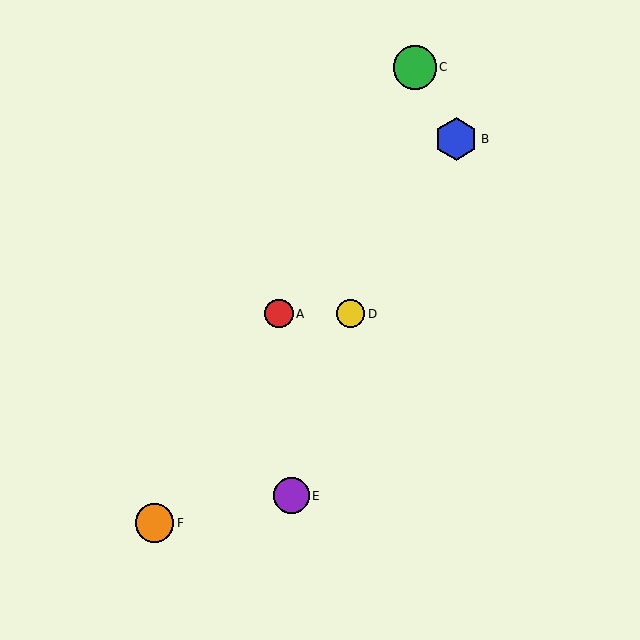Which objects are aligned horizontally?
Objects A, D are aligned horizontally.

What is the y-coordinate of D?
Object D is at y≈314.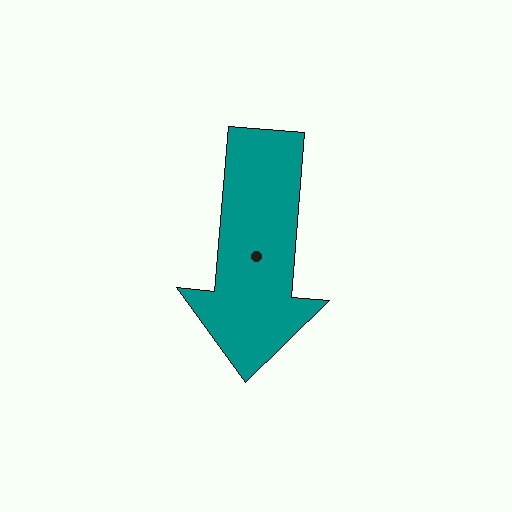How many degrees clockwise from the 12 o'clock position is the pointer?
Approximately 185 degrees.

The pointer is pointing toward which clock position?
Roughly 6 o'clock.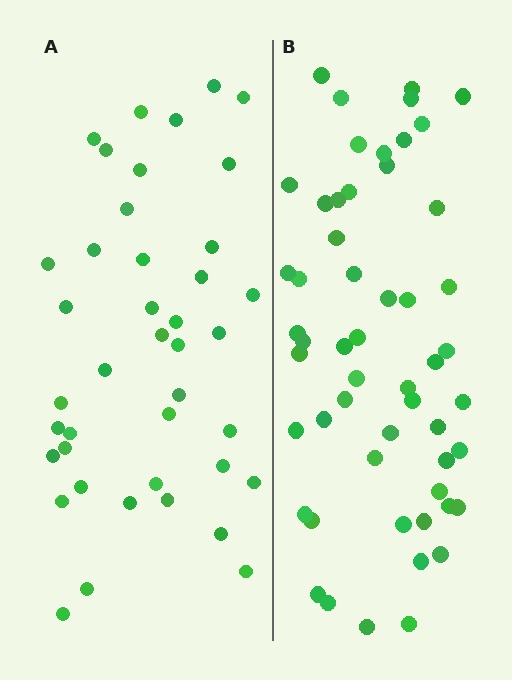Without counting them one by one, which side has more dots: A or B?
Region B (the right region) has more dots.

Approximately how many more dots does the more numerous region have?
Region B has approximately 15 more dots than region A.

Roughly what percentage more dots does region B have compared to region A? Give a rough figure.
About 30% more.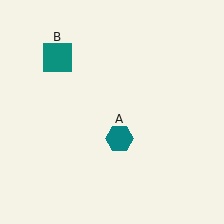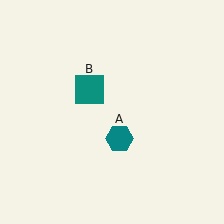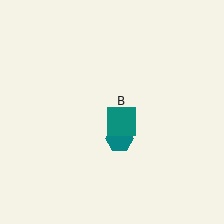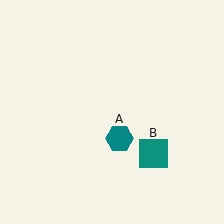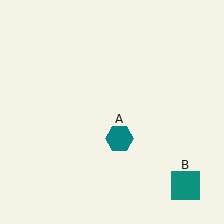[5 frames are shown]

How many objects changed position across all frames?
1 object changed position: teal square (object B).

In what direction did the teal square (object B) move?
The teal square (object B) moved down and to the right.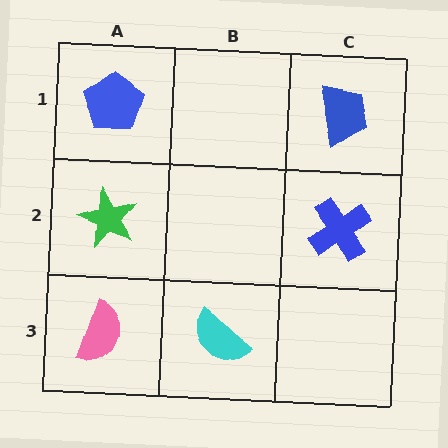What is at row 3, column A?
A pink semicircle.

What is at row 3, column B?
A cyan semicircle.